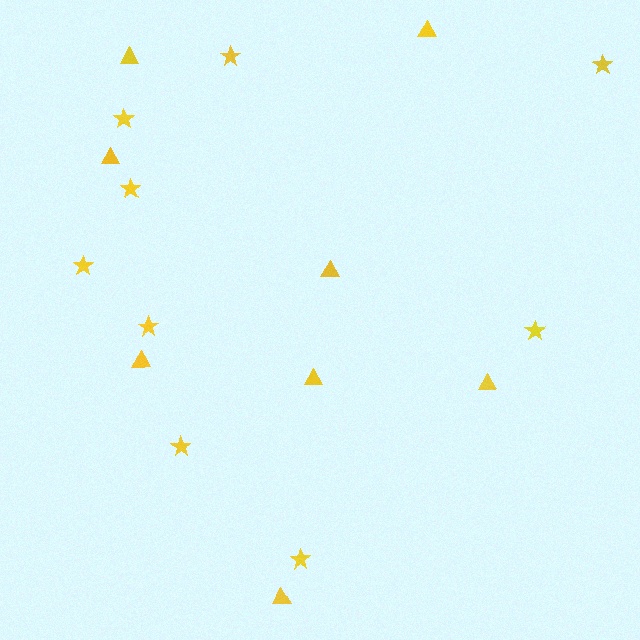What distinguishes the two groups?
There are 2 groups: one group of stars (9) and one group of triangles (8).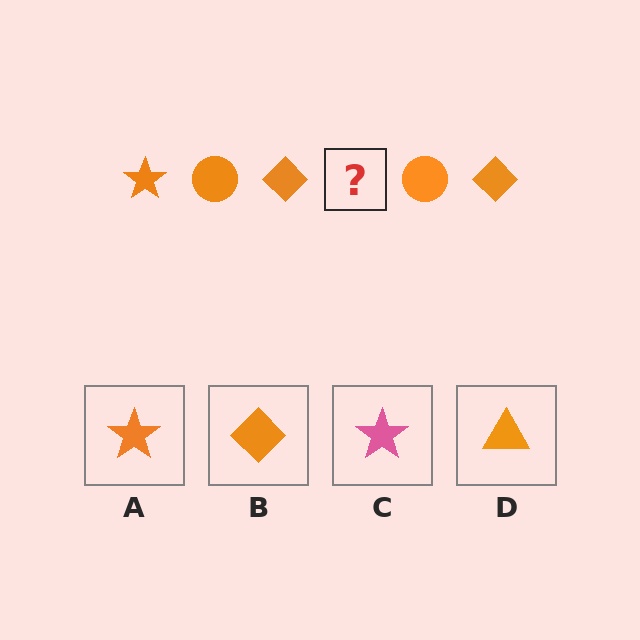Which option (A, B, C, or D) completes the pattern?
A.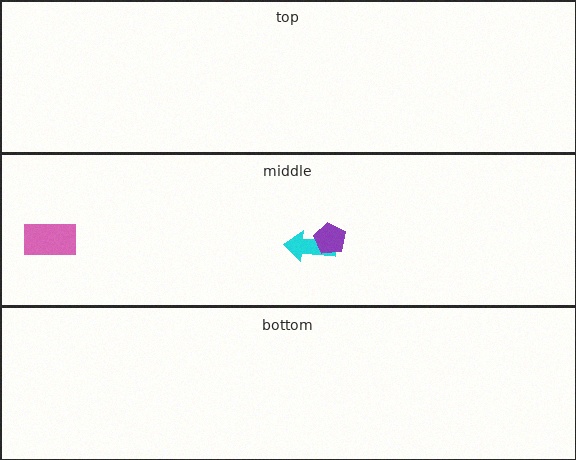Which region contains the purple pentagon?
The middle region.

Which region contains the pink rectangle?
The middle region.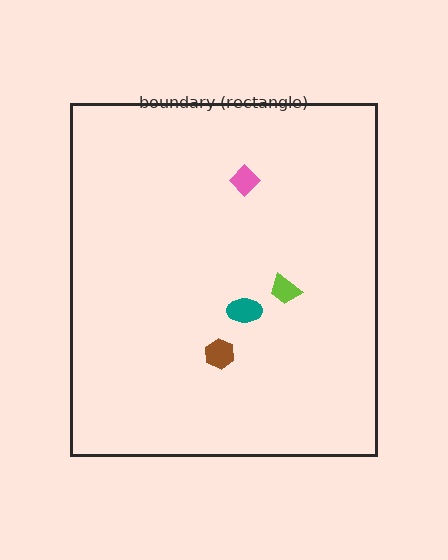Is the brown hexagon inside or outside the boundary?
Inside.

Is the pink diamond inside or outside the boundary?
Inside.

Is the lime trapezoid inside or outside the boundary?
Inside.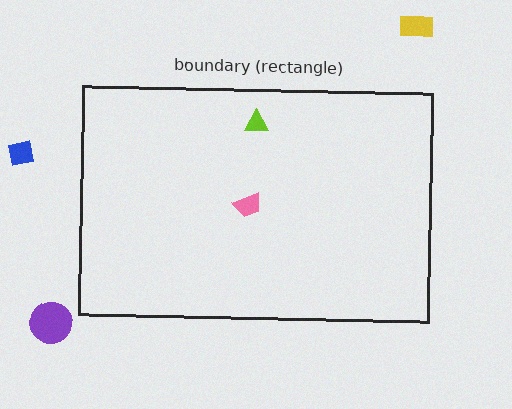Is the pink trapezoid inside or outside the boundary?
Inside.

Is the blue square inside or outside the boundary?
Outside.